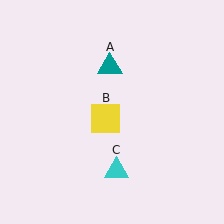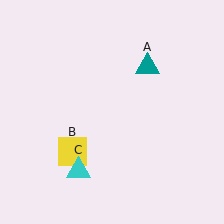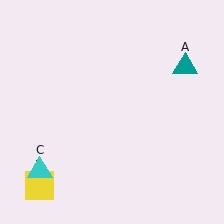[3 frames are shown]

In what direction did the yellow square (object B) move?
The yellow square (object B) moved down and to the left.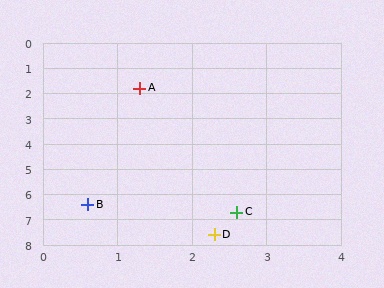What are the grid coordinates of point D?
Point D is at approximately (2.3, 7.6).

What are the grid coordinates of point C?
Point C is at approximately (2.6, 6.7).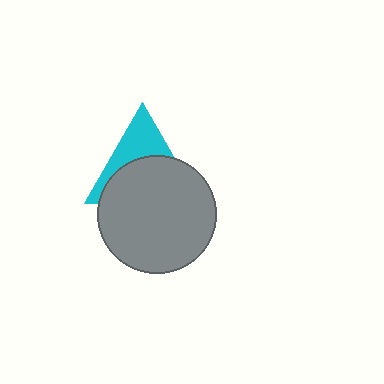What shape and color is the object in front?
The object in front is a gray circle.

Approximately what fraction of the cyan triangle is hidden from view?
Roughly 60% of the cyan triangle is hidden behind the gray circle.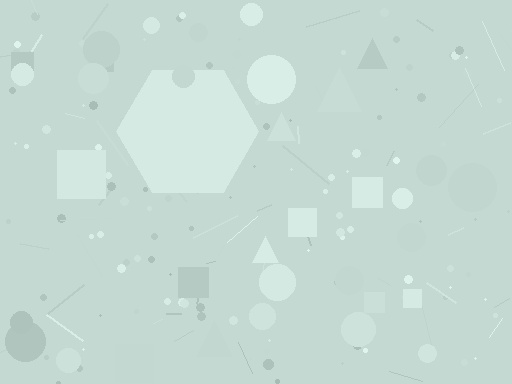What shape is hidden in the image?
A hexagon is hidden in the image.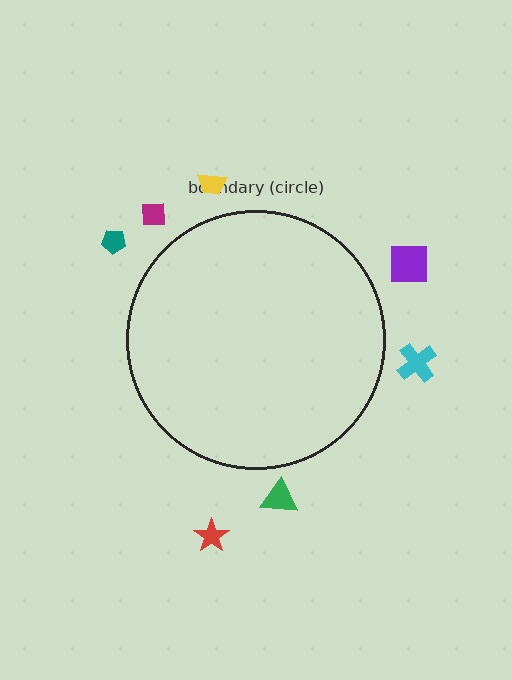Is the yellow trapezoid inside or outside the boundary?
Outside.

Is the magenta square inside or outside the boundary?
Outside.